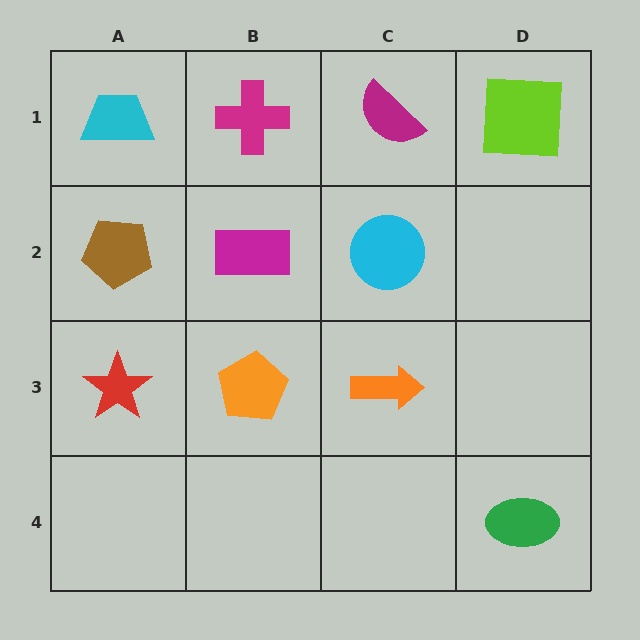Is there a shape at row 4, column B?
No, that cell is empty.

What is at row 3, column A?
A red star.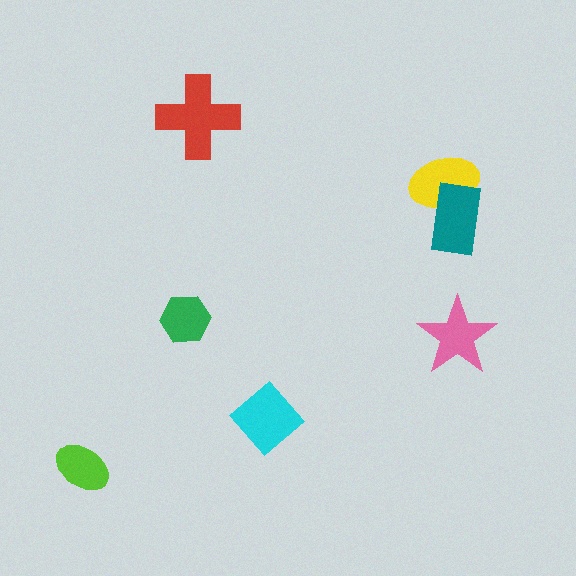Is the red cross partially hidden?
No, no other shape covers it.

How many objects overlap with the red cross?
0 objects overlap with the red cross.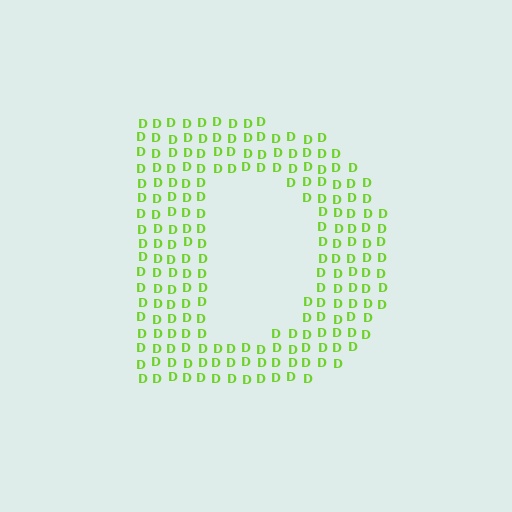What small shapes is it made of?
It is made of small letter D's.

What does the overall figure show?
The overall figure shows the letter D.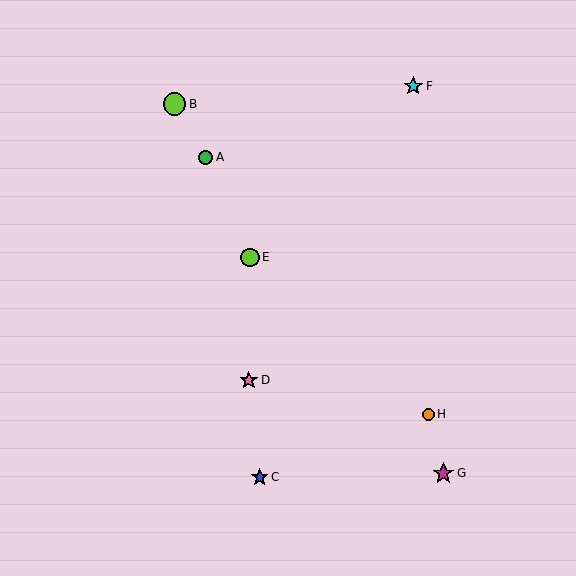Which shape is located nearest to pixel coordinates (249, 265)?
The lime circle (labeled E) at (250, 257) is nearest to that location.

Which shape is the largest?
The lime circle (labeled B) is the largest.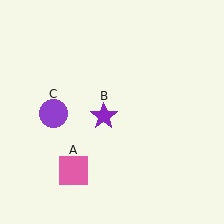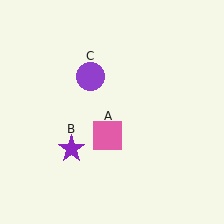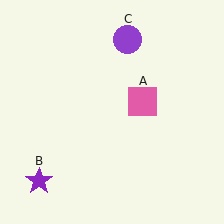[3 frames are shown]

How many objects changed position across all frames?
3 objects changed position: pink square (object A), purple star (object B), purple circle (object C).